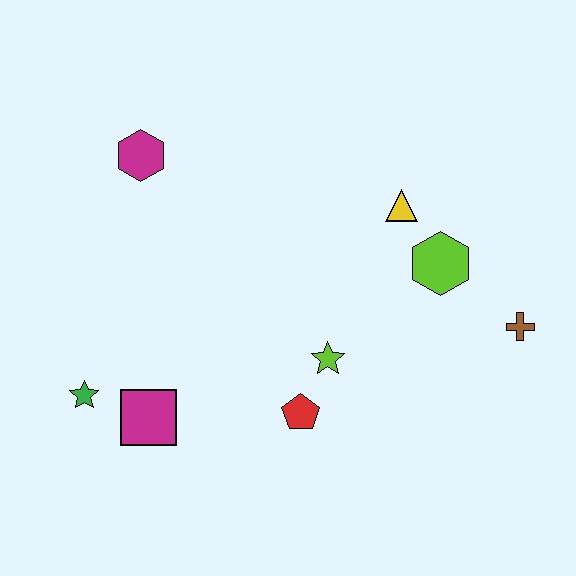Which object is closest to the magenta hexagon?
The green star is closest to the magenta hexagon.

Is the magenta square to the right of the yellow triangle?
No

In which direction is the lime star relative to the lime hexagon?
The lime star is to the left of the lime hexagon.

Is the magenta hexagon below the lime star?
No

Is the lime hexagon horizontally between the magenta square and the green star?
No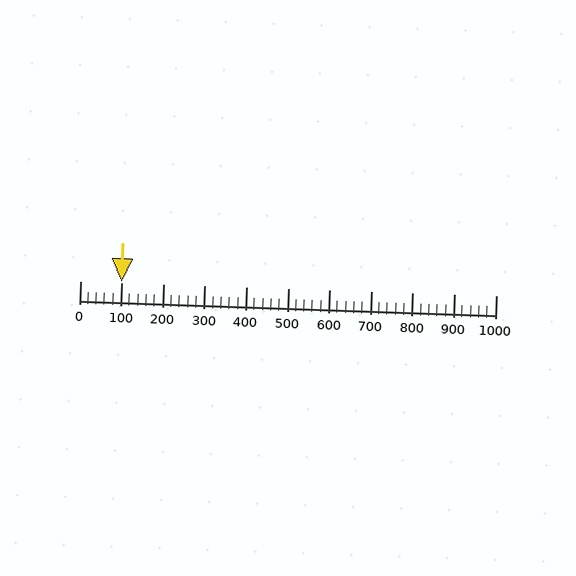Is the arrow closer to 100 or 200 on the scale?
The arrow is closer to 100.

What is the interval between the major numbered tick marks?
The major tick marks are spaced 100 units apart.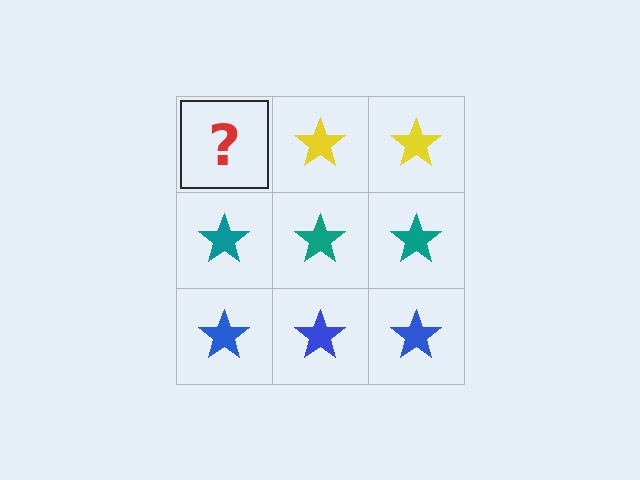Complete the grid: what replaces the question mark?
The question mark should be replaced with a yellow star.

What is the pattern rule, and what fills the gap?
The rule is that each row has a consistent color. The gap should be filled with a yellow star.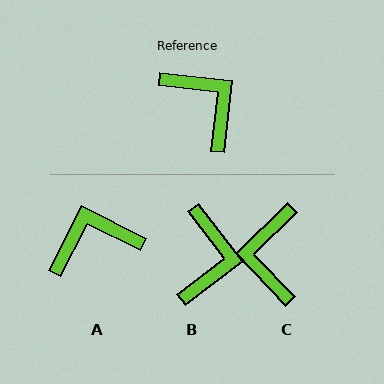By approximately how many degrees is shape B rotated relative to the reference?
Approximately 46 degrees clockwise.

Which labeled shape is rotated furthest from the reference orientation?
C, about 141 degrees away.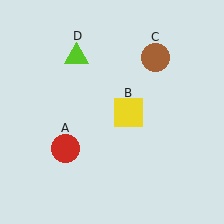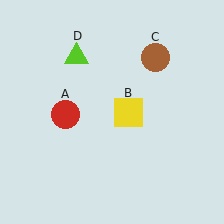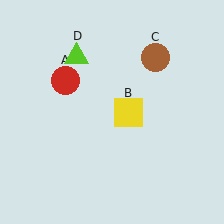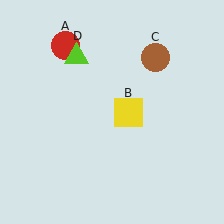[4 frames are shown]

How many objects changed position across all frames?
1 object changed position: red circle (object A).